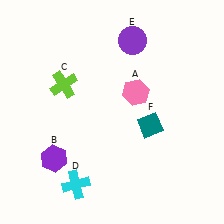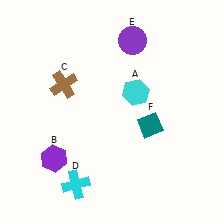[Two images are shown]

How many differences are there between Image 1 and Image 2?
There are 2 differences between the two images.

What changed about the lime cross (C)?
In Image 1, C is lime. In Image 2, it changed to brown.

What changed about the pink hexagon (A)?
In Image 1, A is pink. In Image 2, it changed to cyan.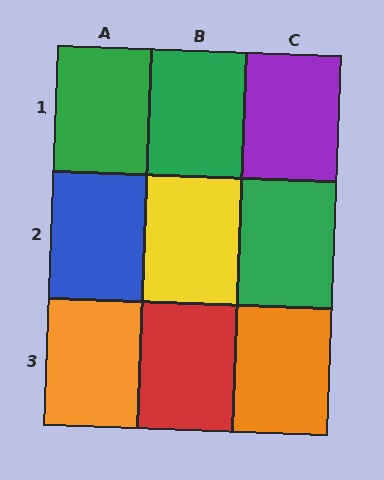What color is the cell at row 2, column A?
Blue.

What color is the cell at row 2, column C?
Green.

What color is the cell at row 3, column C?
Orange.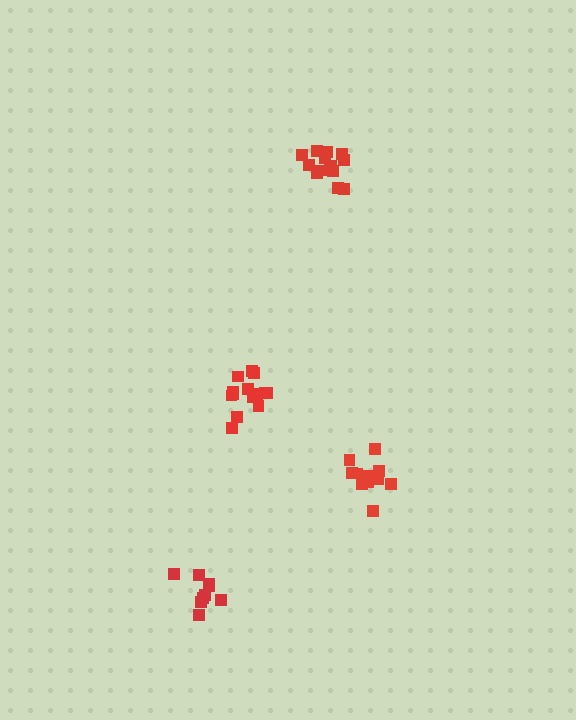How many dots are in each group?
Group 1: 14 dots, Group 2: 9 dots, Group 3: 14 dots, Group 4: 14 dots (51 total).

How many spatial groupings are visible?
There are 4 spatial groupings.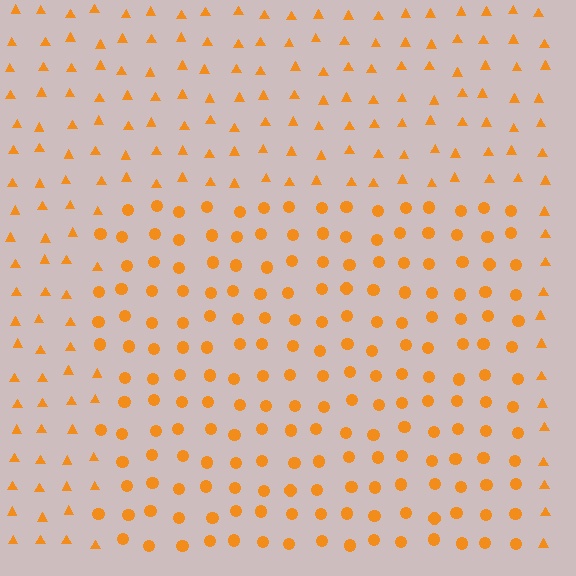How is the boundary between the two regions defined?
The boundary is defined by a change in element shape: circles inside vs. triangles outside. All elements share the same color and spacing.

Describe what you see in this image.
The image is filled with small orange elements arranged in a uniform grid. A rectangle-shaped region contains circles, while the surrounding area contains triangles. The boundary is defined purely by the change in element shape.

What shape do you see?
I see a rectangle.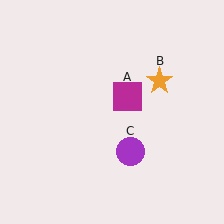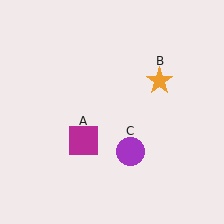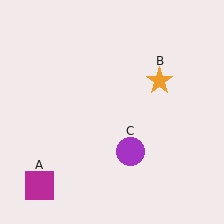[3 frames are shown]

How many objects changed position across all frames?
1 object changed position: magenta square (object A).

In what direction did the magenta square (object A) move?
The magenta square (object A) moved down and to the left.